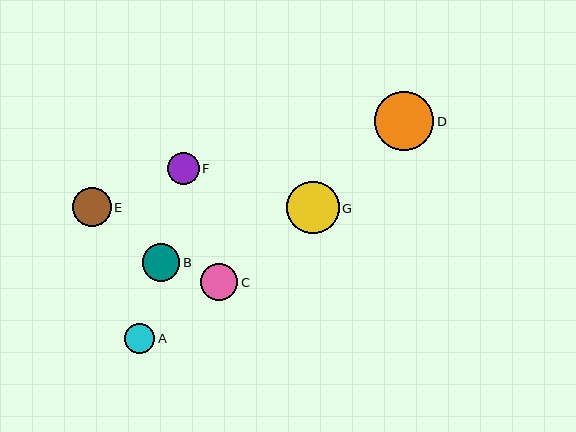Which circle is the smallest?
Circle A is the smallest with a size of approximately 30 pixels.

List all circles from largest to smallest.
From largest to smallest: D, G, E, B, C, F, A.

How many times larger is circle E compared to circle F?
Circle E is approximately 1.2 times the size of circle F.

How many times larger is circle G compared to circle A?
Circle G is approximately 1.7 times the size of circle A.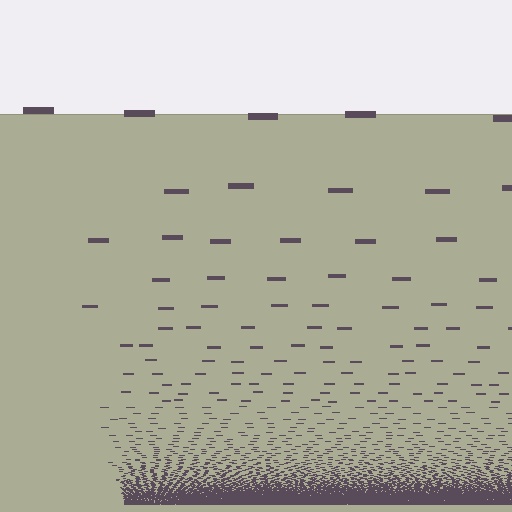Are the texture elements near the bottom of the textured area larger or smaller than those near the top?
Smaller. The gradient is inverted — elements near the bottom are smaller and denser.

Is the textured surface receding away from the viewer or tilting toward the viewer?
The surface appears to tilt toward the viewer. Texture elements get larger and sparser toward the top.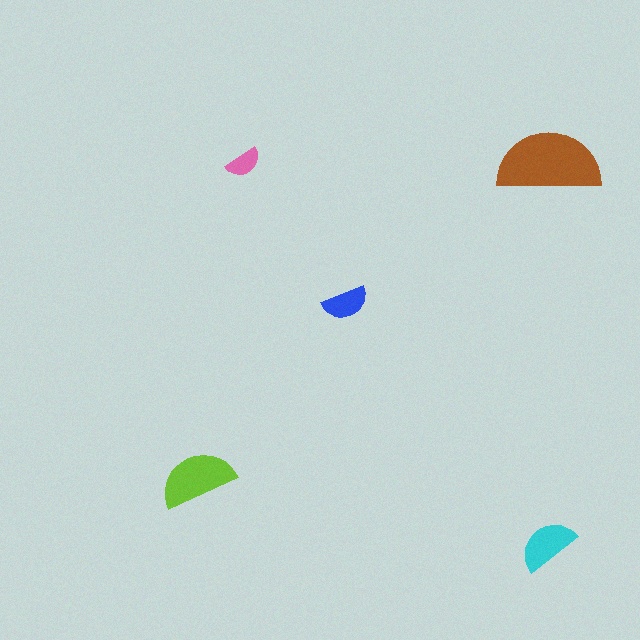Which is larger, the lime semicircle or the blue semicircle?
The lime one.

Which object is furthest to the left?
The lime semicircle is leftmost.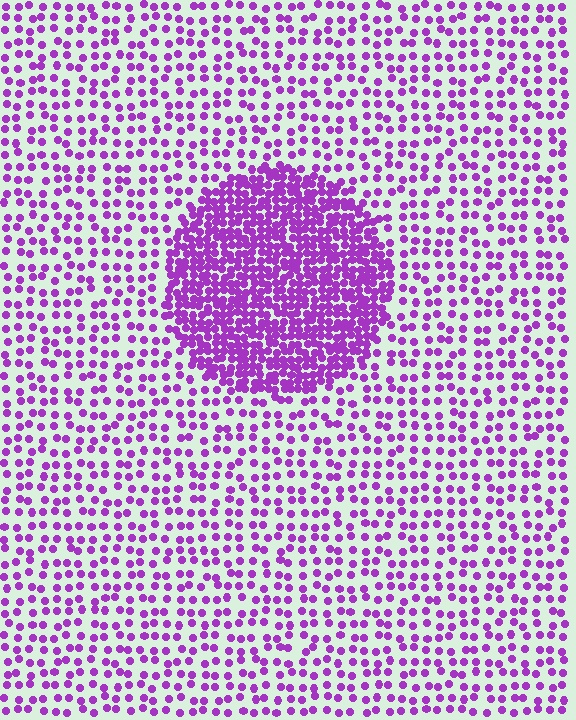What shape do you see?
I see a circle.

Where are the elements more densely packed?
The elements are more densely packed inside the circle boundary.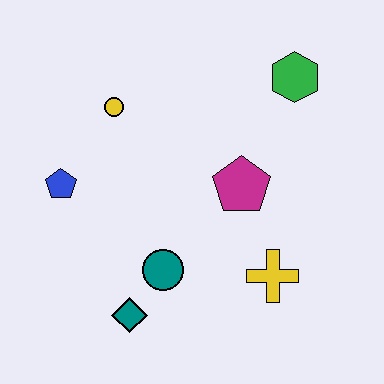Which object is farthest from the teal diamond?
The green hexagon is farthest from the teal diamond.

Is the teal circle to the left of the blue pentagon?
No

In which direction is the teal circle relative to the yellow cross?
The teal circle is to the left of the yellow cross.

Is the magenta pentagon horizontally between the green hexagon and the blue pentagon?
Yes